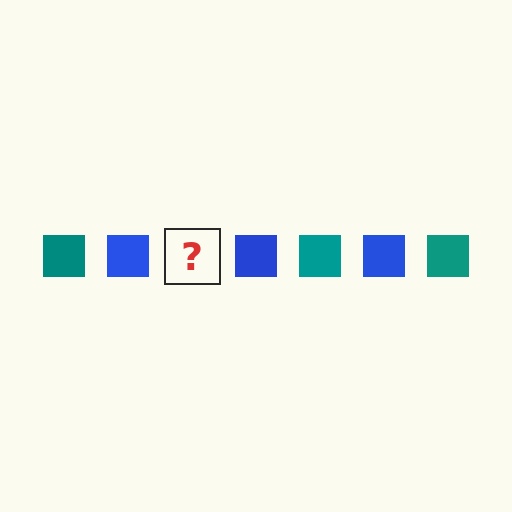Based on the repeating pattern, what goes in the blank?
The blank should be a teal square.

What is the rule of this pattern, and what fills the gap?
The rule is that the pattern cycles through teal, blue squares. The gap should be filled with a teal square.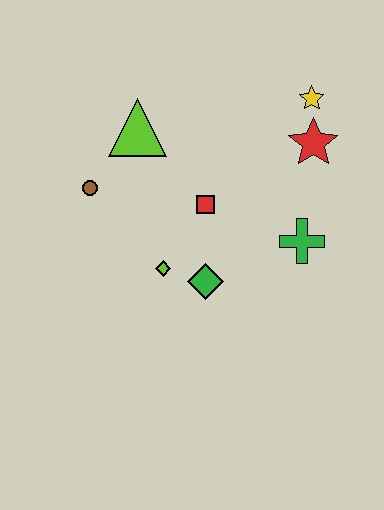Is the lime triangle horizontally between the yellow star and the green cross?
No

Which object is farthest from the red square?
The yellow star is farthest from the red square.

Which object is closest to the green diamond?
The lime diamond is closest to the green diamond.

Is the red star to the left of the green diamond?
No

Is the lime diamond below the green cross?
Yes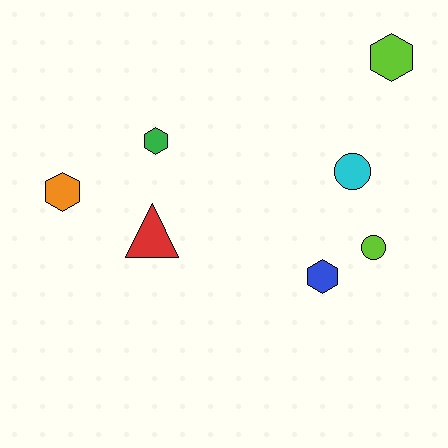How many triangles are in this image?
There is 1 triangle.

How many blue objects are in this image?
There is 1 blue object.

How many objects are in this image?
There are 7 objects.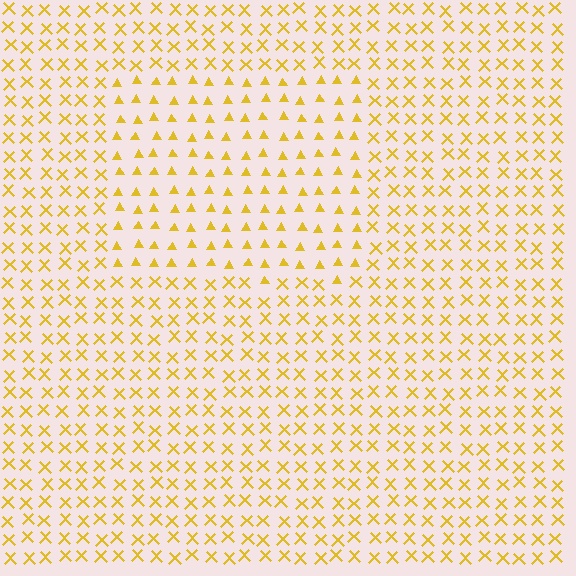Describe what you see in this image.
The image is filled with small yellow elements arranged in a uniform grid. A rectangle-shaped region contains triangles, while the surrounding area contains X marks. The boundary is defined purely by the change in element shape.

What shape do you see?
I see a rectangle.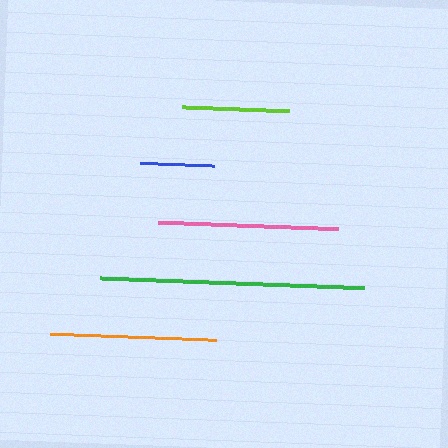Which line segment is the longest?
The green line is the longest at approximately 265 pixels.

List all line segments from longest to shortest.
From longest to shortest: green, pink, orange, lime, blue.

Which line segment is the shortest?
The blue line is the shortest at approximately 73 pixels.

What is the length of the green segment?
The green segment is approximately 265 pixels long.